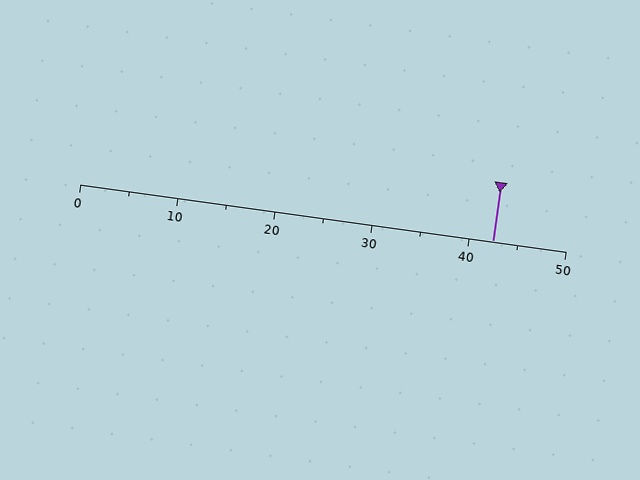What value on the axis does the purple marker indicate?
The marker indicates approximately 42.5.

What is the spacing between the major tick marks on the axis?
The major ticks are spaced 10 apart.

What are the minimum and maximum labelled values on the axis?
The axis runs from 0 to 50.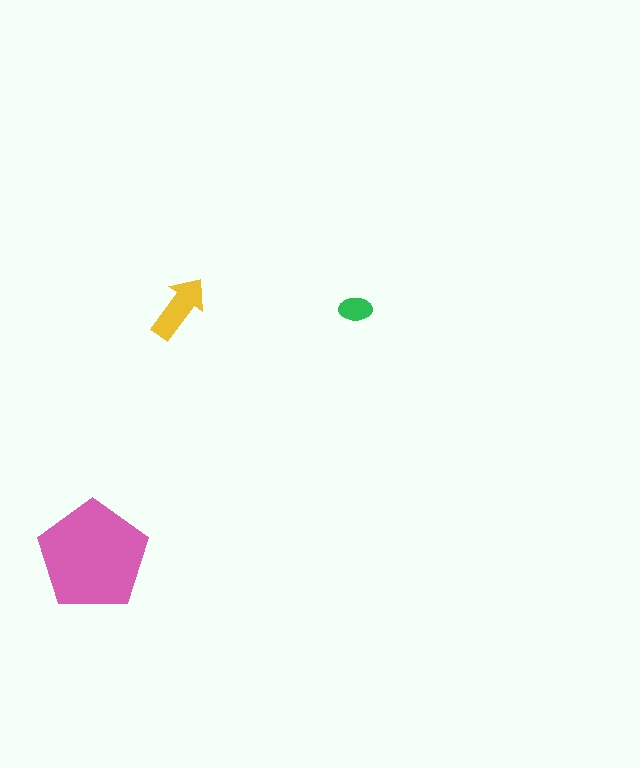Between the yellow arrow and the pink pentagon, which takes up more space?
The pink pentagon.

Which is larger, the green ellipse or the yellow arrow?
The yellow arrow.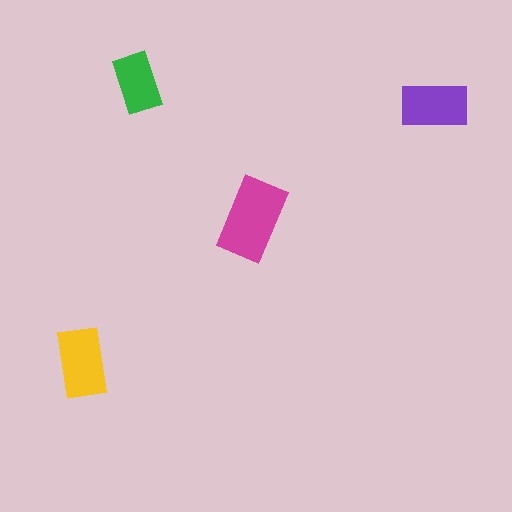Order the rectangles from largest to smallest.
the magenta one, the yellow one, the purple one, the green one.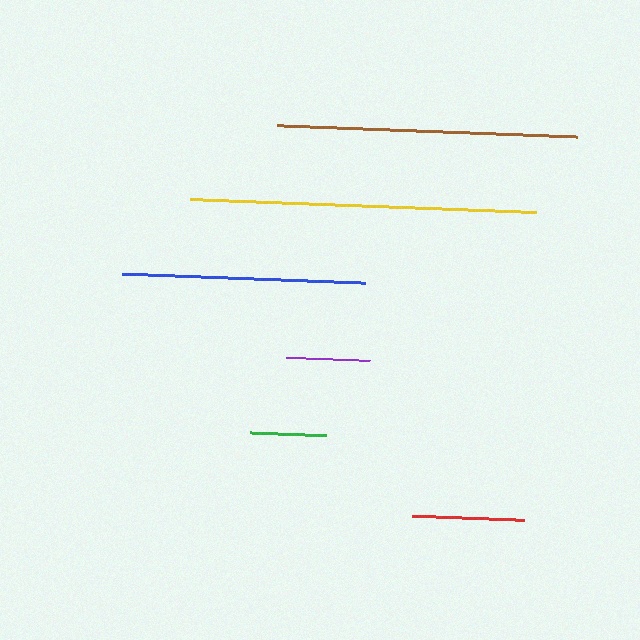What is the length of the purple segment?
The purple segment is approximately 84 pixels long.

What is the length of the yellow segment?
The yellow segment is approximately 346 pixels long.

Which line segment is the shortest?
The green line is the shortest at approximately 76 pixels.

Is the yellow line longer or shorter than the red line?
The yellow line is longer than the red line.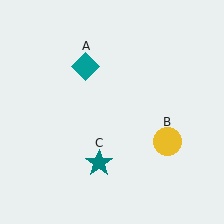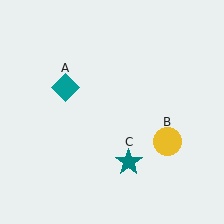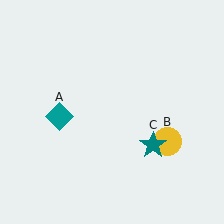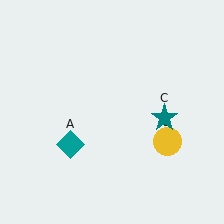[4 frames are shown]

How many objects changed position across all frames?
2 objects changed position: teal diamond (object A), teal star (object C).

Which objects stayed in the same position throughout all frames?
Yellow circle (object B) remained stationary.